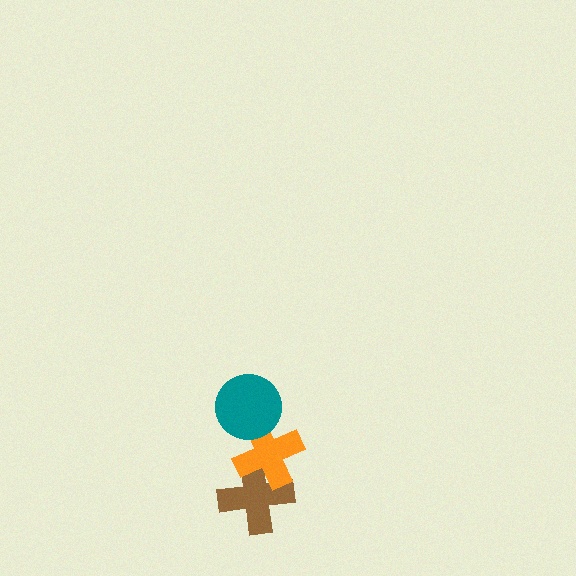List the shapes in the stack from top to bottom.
From top to bottom: the teal circle, the orange cross, the brown cross.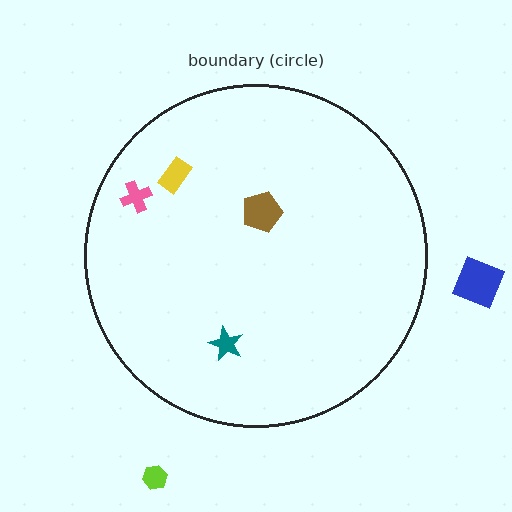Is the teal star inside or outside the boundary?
Inside.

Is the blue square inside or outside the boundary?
Outside.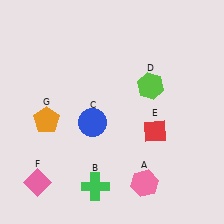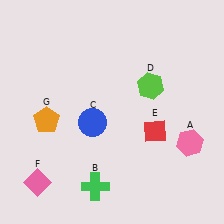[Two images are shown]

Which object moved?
The pink hexagon (A) moved right.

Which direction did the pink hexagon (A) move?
The pink hexagon (A) moved right.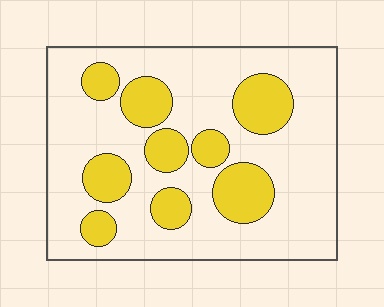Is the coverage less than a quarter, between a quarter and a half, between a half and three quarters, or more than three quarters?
Between a quarter and a half.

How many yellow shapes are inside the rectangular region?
9.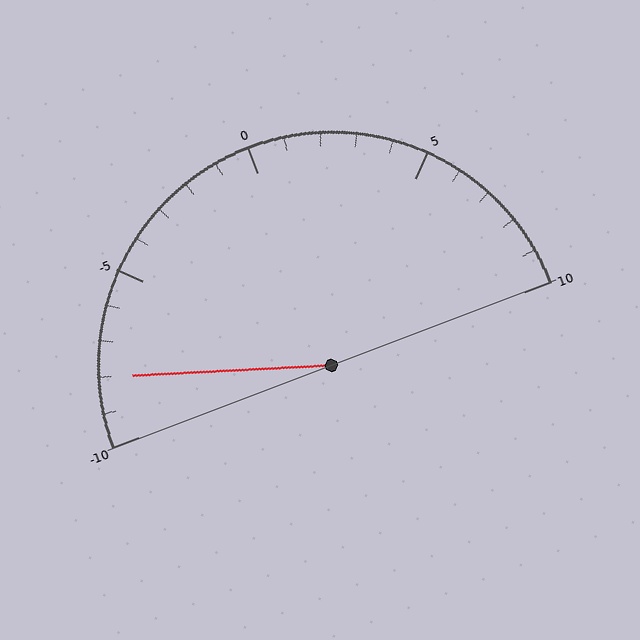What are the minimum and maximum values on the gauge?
The gauge ranges from -10 to 10.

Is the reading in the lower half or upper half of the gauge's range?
The reading is in the lower half of the range (-10 to 10).